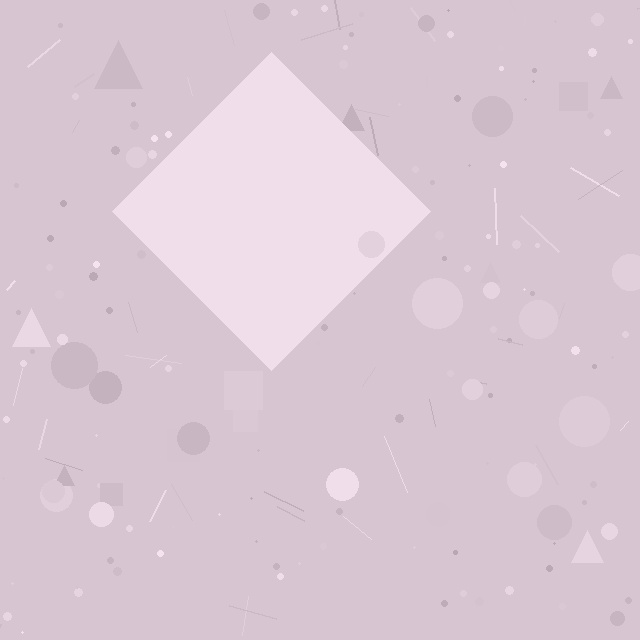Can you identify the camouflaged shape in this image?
The camouflaged shape is a diamond.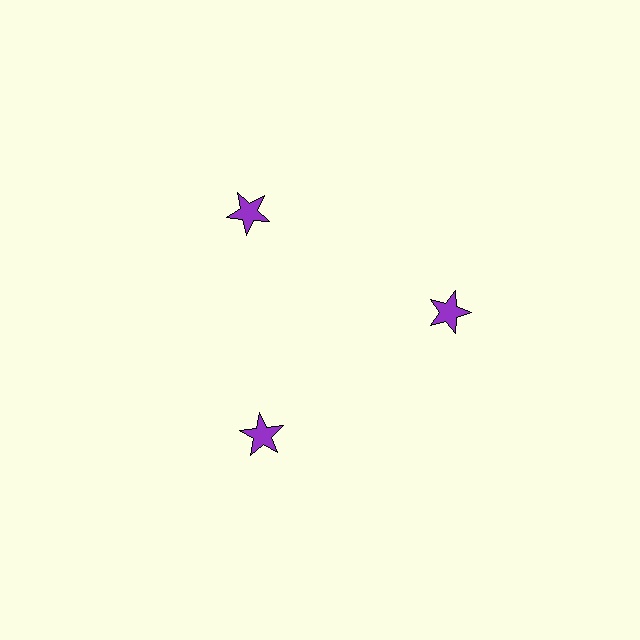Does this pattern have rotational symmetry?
Yes, this pattern has 3-fold rotational symmetry. It looks the same after rotating 120 degrees around the center.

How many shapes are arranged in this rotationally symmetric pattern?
There are 3 shapes, arranged in 3 groups of 1.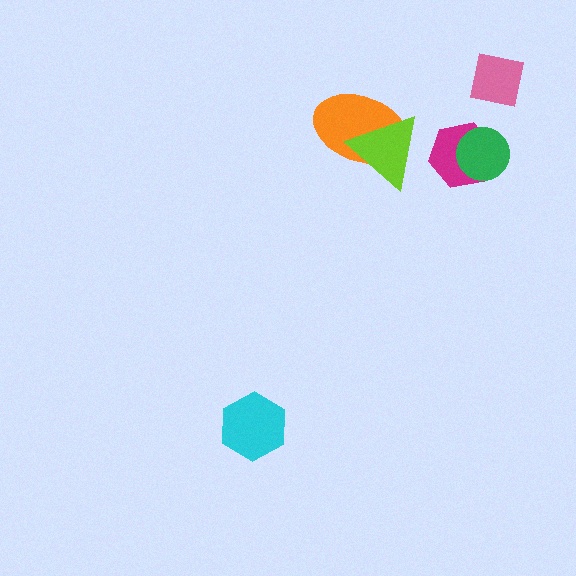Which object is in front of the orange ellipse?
The lime triangle is in front of the orange ellipse.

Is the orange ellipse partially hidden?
Yes, it is partially covered by another shape.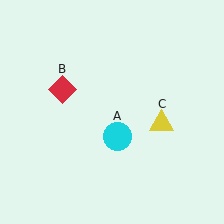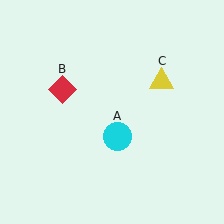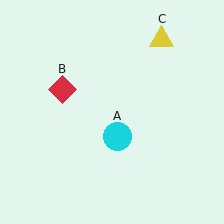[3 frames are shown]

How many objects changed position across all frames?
1 object changed position: yellow triangle (object C).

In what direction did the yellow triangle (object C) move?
The yellow triangle (object C) moved up.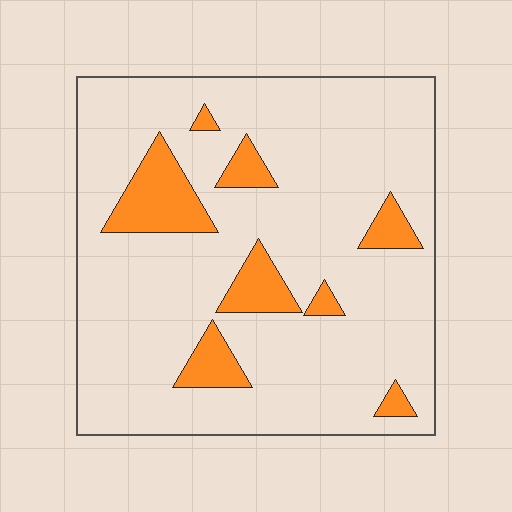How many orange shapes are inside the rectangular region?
8.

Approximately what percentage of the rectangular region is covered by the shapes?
Approximately 15%.